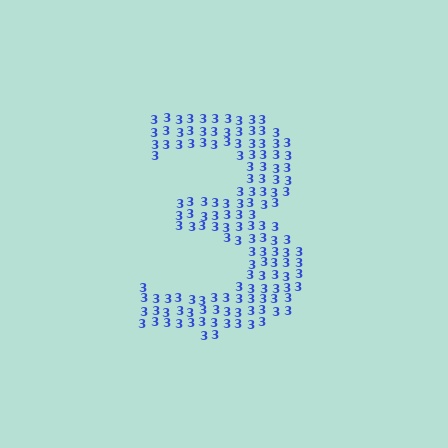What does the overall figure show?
The overall figure shows the digit 3.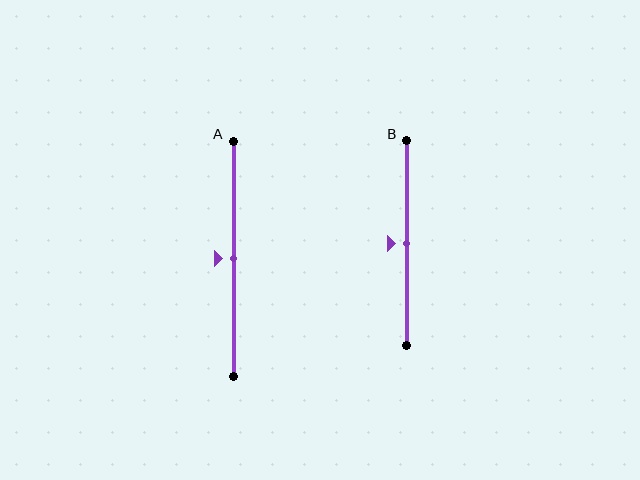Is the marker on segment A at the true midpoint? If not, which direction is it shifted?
Yes, the marker on segment A is at the true midpoint.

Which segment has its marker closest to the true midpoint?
Segment A has its marker closest to the true midpoint.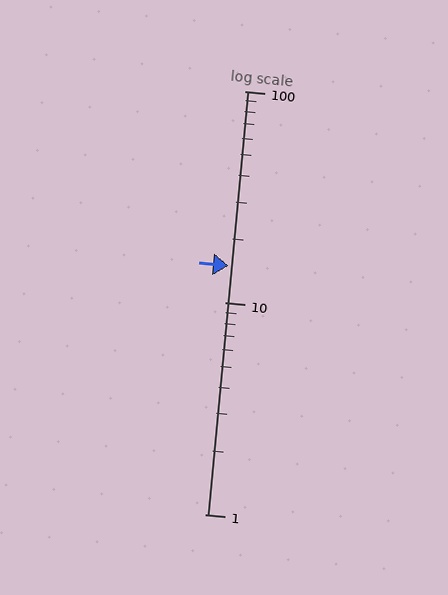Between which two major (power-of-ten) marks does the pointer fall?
The pointer is between 10 and 100.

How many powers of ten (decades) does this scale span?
The scale spans 2 decades, from 1 to 100.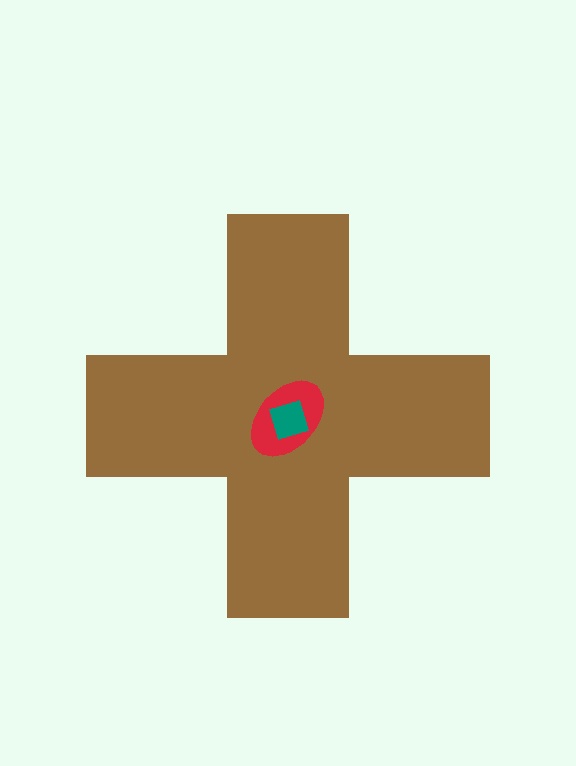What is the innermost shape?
The teal square.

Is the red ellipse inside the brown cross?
Yes.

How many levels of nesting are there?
3.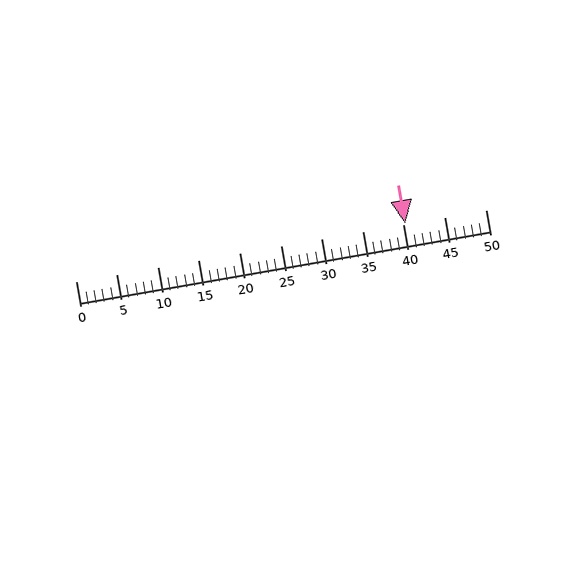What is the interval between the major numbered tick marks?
The major tick marks are spaced 5 units apart.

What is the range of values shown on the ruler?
The ruler shows values from 0 to 50.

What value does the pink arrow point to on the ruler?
The pink arrow points to approximately 40.